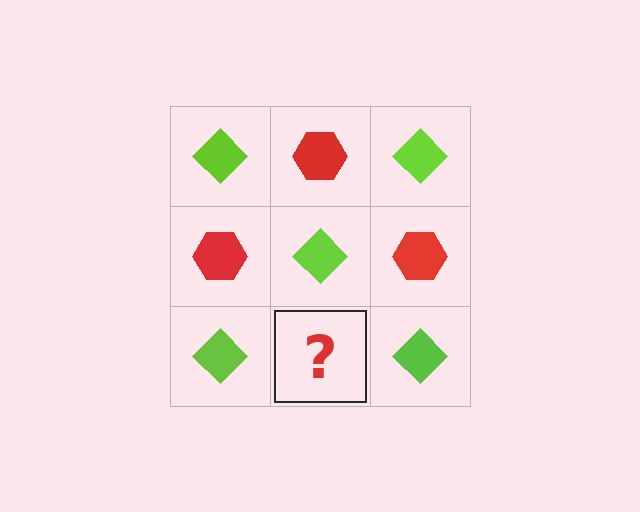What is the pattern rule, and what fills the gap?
The rule is that it alternates lime diamond and red hexagon in a checkerboard pattern. The gap should be filled with a red hexagon.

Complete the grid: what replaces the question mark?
The question mark should be replaced with a red hexagon.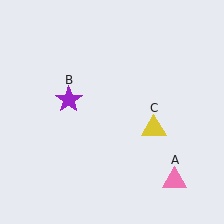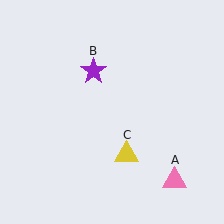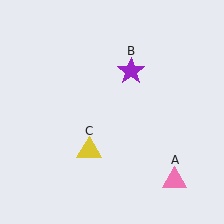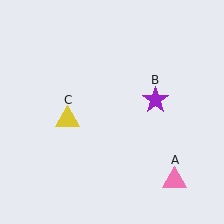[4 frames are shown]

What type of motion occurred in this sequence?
The purple star (object B), yellow triangle (object C) rotated clockwise around the center of the scene.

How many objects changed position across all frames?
2 objects changed position: purple star (object B), yellow triangle (object C).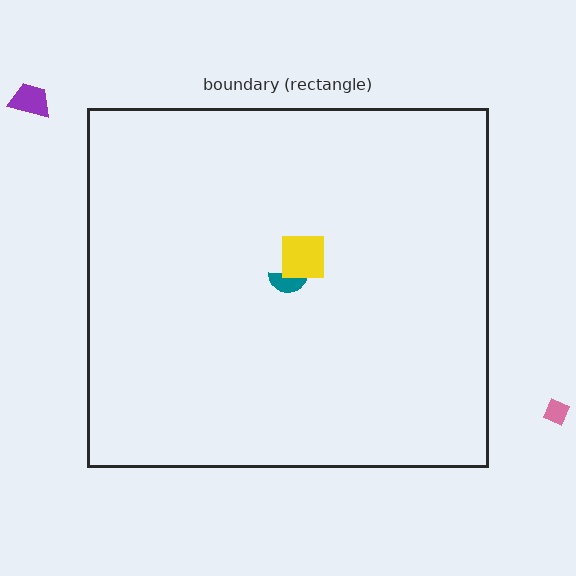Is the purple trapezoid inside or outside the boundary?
Outside.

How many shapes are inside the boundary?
2 inside, 2 outside.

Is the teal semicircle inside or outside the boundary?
Inside.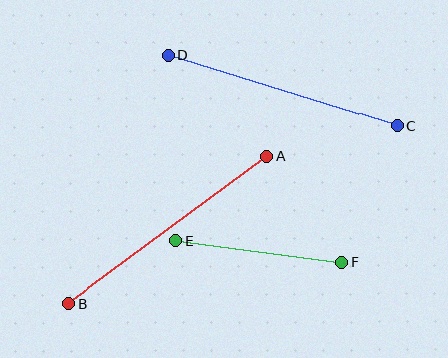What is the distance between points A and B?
The distance is approximately 246 pixels.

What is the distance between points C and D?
The distance is approximately 240 pixels.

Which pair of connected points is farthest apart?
Points A and B are farthest apart.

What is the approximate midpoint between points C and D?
The midpoint is at approximately (282, 91) pixels.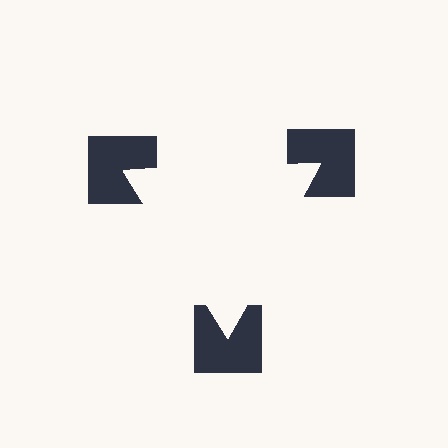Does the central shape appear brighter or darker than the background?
It typically appears slightly brighter than the background, even though no actual brightness change is drawn.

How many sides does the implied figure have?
3 sides.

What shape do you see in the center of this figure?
An illusory triangle — its edges are inferred from the aligned wedge cuts in the notched squares, not physically drawn.